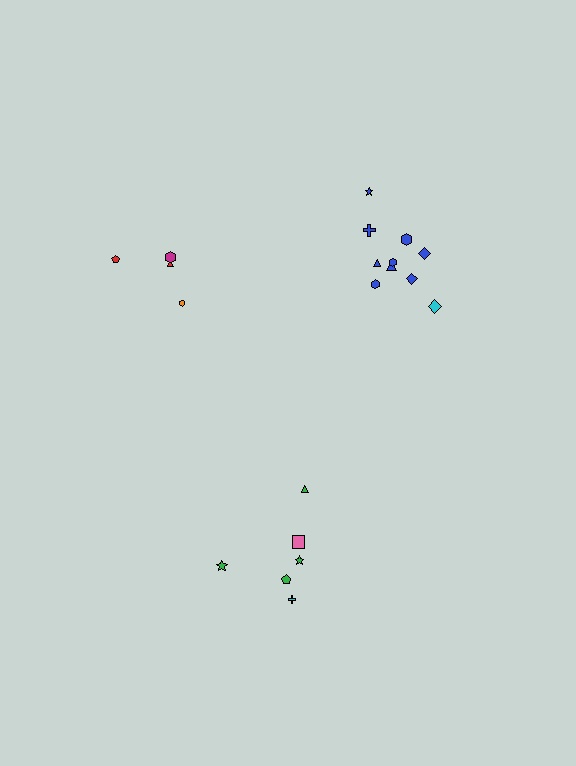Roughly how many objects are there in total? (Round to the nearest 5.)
Roughly 20 objects in total.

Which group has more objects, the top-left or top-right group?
The top-right group.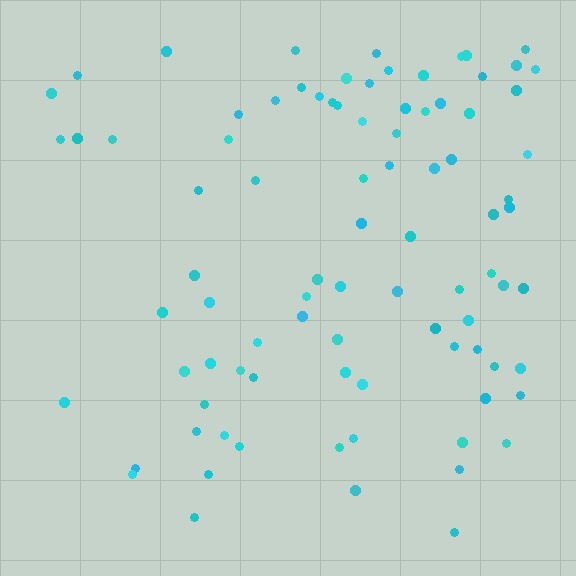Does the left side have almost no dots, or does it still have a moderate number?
Still a moderate number, just noticeably fewer than the right.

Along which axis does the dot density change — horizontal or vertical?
Horizontal.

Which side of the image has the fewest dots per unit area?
The left.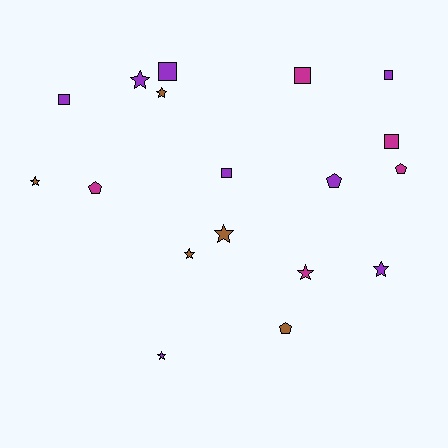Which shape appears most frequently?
Star, with 8 objects.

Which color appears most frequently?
Purple, with 8 objects.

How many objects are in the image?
There are 18 objects.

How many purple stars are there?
There are 3 purple stars.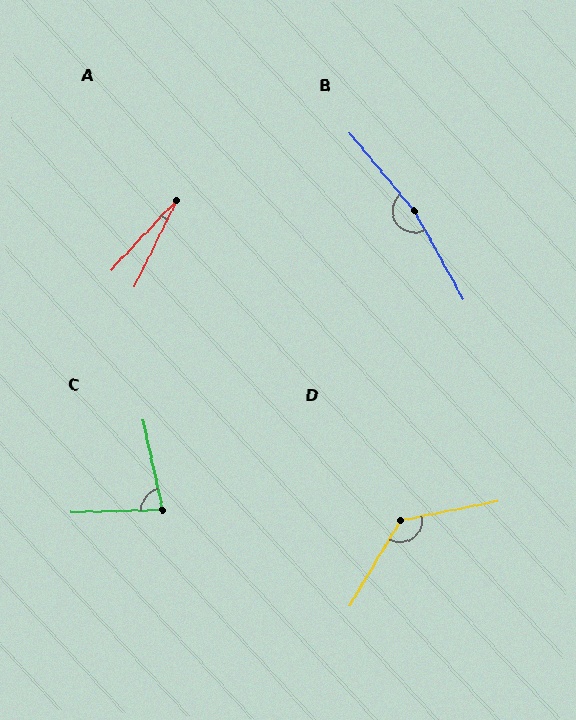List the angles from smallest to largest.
A (17°), C (79°), D (132°), B (169°).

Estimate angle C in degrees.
Approximately 79 degrees.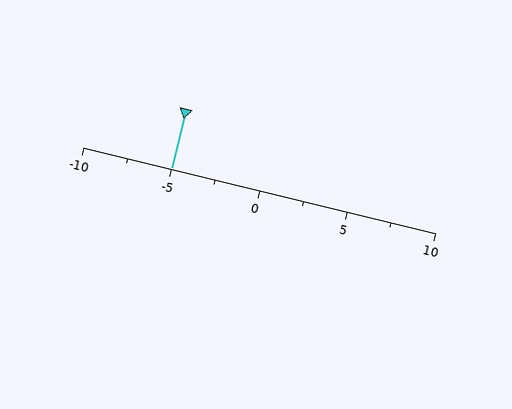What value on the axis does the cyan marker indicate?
The marker indicates approximately -5.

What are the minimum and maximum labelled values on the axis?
The axis runs from -10 to 10.